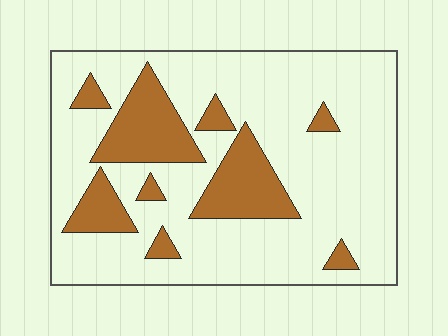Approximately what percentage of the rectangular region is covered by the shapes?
Approximately 20%.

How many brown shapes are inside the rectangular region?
9.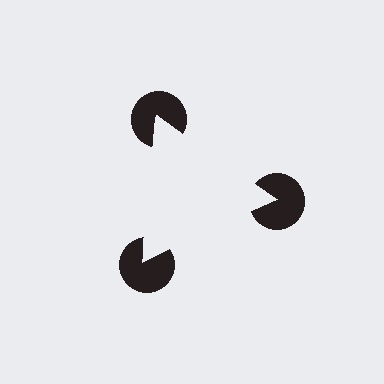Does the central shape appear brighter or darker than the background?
It typically appears slightly brighter than the background, even though no actual brightness change is drawn.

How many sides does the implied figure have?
3 sides.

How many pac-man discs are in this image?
There are 3 — one at each vertex of the illusory triangle.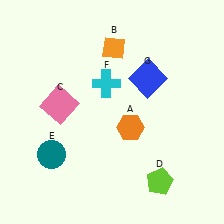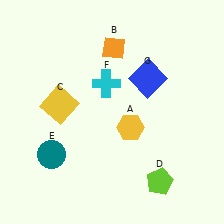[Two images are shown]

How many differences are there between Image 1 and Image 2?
There are 2 differences between the two images.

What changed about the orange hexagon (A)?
In Image 1, A is orange. In Image 2, it changed to yellow.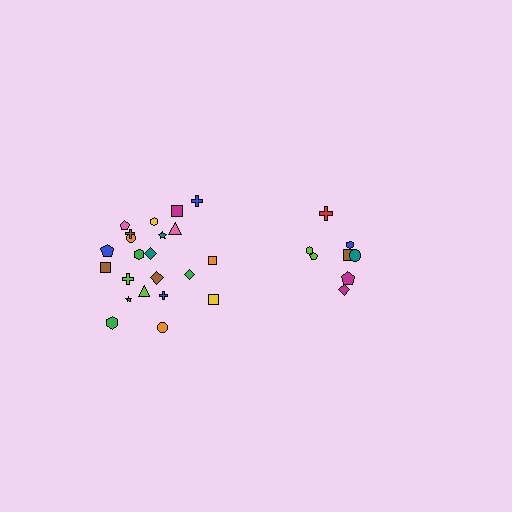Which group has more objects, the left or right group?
The left group.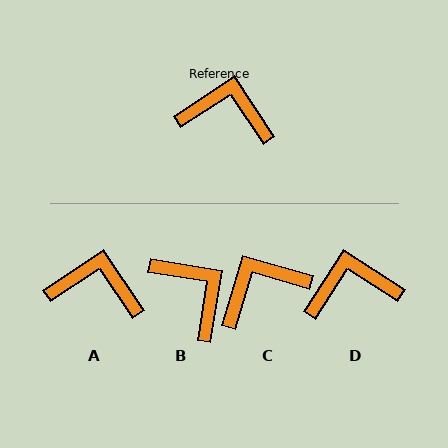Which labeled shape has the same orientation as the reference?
A.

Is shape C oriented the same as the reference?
No, it is off by about 40 degrees.